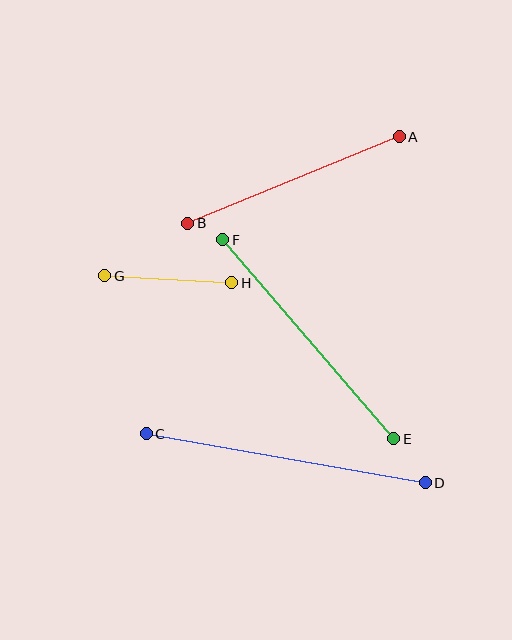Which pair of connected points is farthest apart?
Points C and D are farthest apart.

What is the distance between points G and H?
The distance is approximately 127 pixels.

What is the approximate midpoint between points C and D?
The midpoint is at approximately (286, 458) pixels.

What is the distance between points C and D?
The distance is approximately 283 pixels.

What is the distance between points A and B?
The distance is approximately 228 pixels.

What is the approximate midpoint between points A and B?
The midpoint is at approximately (293, 180) pixels.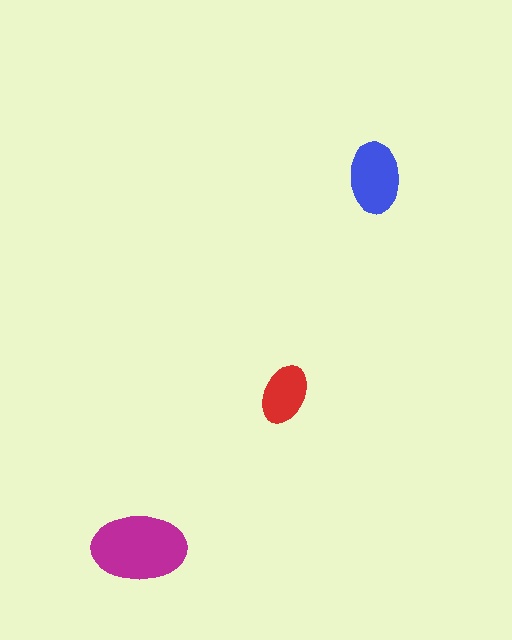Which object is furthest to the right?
The blue ellipse is rightmost.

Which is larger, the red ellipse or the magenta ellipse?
The magenta one.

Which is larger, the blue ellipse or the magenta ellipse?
The magenta one.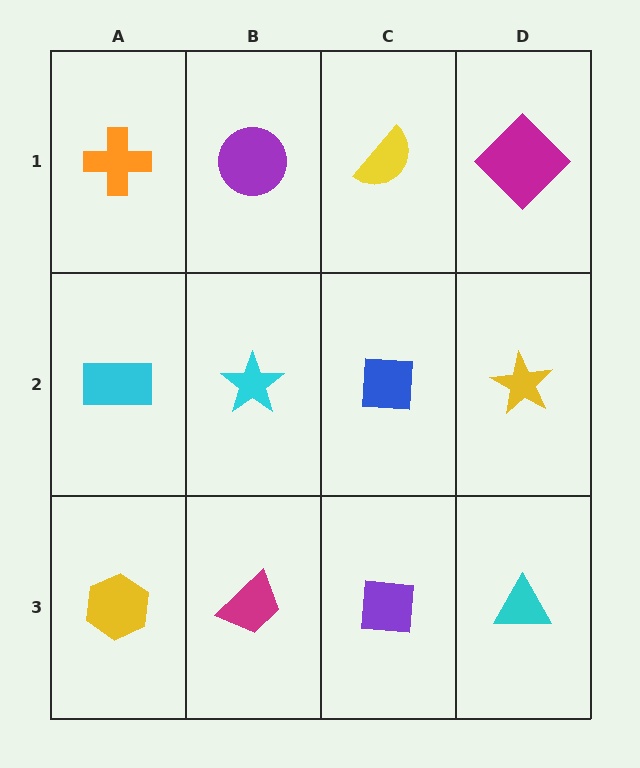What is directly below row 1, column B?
A cyan star.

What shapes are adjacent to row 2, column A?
An orange cross (row 1, column A), a yellow hexagon (row 3, column A), a cyan star (row 2, column B).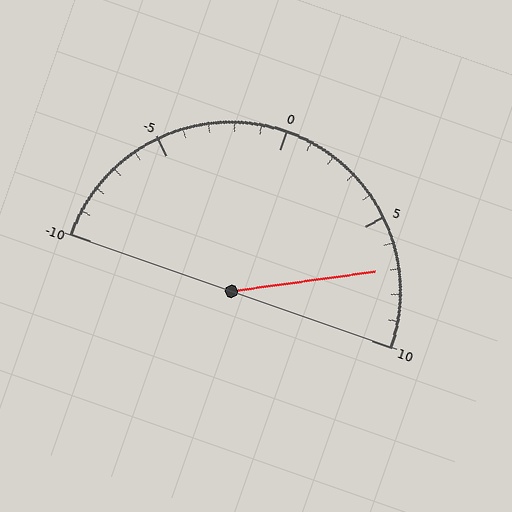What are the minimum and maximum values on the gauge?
The gauge ranges from -10 to 10.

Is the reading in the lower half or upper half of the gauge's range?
The reading is in the upper half of the range (-10 to 10).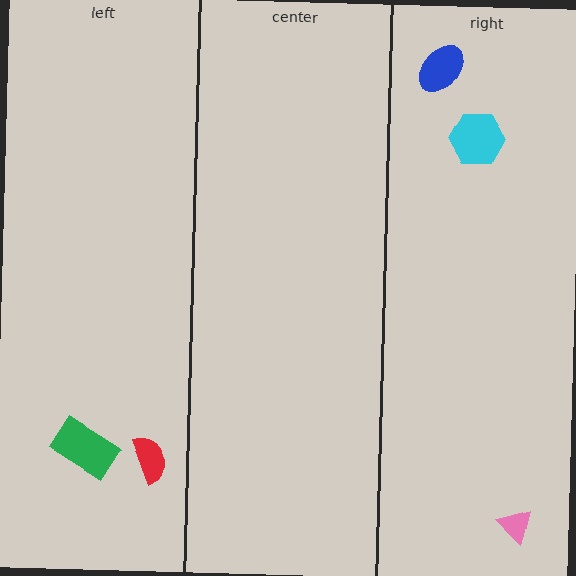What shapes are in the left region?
The green rectangle, the red semicircle.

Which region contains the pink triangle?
The right region.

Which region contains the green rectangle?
The left region.